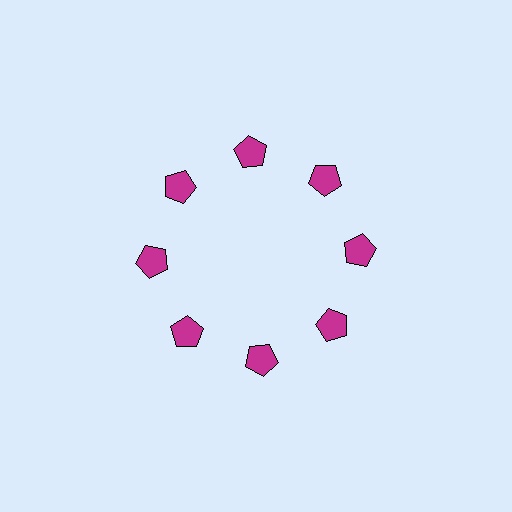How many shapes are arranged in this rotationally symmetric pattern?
There are 8 shapes, arranged in 8 groups of 1.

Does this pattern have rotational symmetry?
Yes, this pattern has 8-fold rotational symmetry. It looks the same after rotating 45 degrees around the center.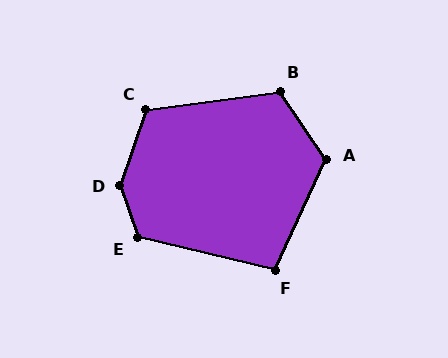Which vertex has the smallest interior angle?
F, at approximately 102 degrees.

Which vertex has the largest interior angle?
D, at approximately 142 degrees.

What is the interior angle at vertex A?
Approximately 121 degrees (obtuse).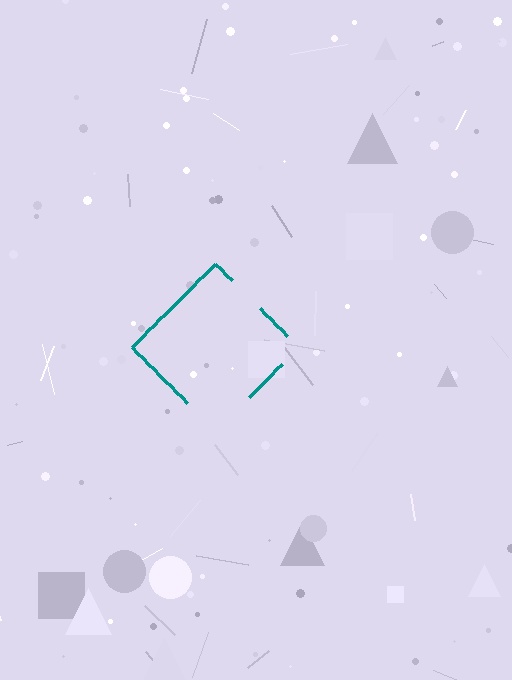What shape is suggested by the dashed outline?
The dashed outline suggests a diamond.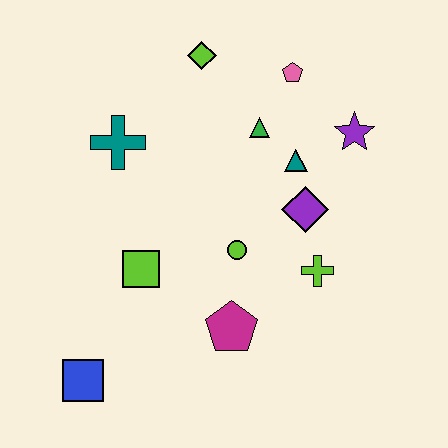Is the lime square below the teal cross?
Yes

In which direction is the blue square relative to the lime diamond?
The blue square is below the lime diamond.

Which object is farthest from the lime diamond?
The blue square is farthest from the lime diamond.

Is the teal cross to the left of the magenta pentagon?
Yes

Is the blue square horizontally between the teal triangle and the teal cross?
No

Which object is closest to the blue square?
The lime square is closest to the blue square.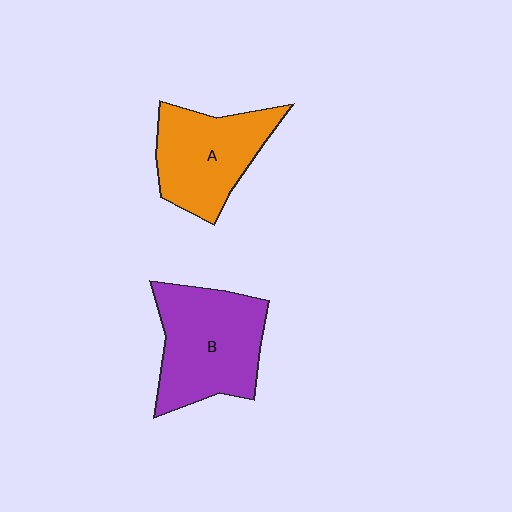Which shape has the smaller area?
Shape A (orange).